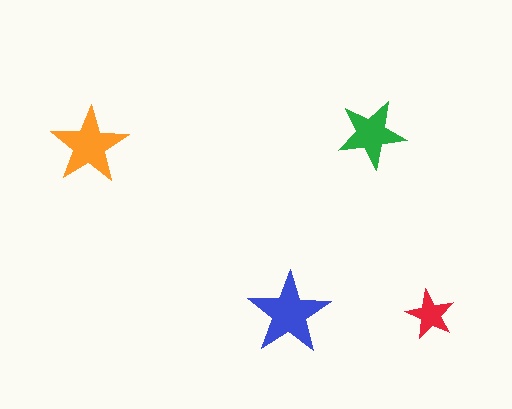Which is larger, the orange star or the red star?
The orange one.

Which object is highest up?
The green star is topmost.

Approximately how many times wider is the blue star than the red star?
About 1.5 times wider.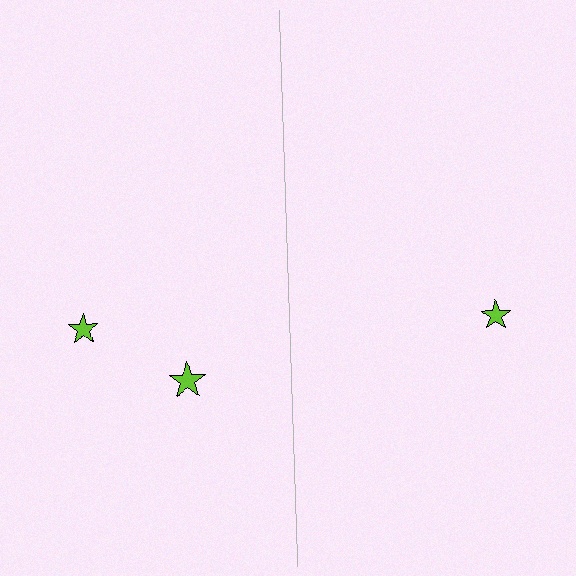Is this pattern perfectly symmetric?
No, the pattern is not perfectly symmetric. A lime star is missing from the right side.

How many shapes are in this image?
There are 3 shapes in this image.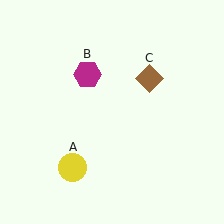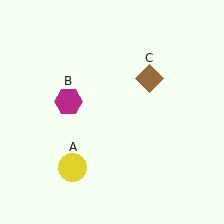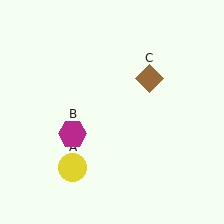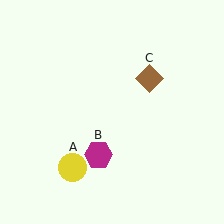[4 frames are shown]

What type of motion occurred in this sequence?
The magenta hexagon (object B) rotated counterclockwise around the center of the scene.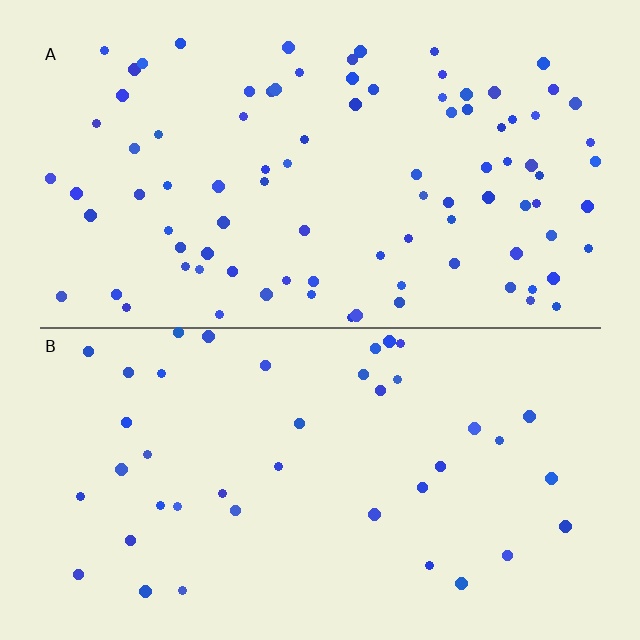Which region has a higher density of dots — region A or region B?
A (the top).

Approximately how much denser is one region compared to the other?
Approximately 2.2× — region A over region B.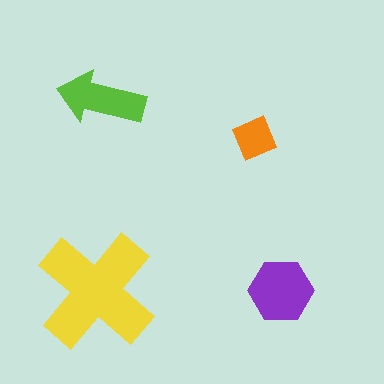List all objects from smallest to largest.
The orange square, the lime arrow, the purple hexagon, the yellow cross.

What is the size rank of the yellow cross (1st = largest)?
1st.